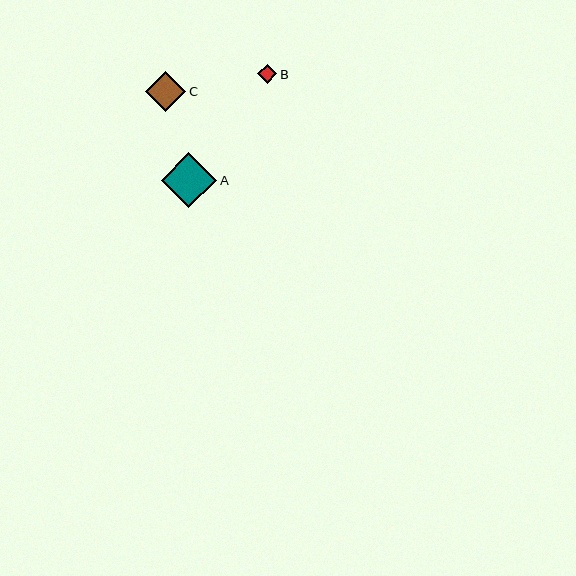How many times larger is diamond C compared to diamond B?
Diamond C is approximately 2.1 times the size of diamond B.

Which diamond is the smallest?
Diamond B is the smallest with a size of approximately 19 pixels.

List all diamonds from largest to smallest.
From largest to smallest: A, C, B.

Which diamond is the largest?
Diamond A is the largest with a size of approximately 55 pixels.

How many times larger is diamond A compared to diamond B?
Diamond A is approximately 2.9 times the size of diamond B.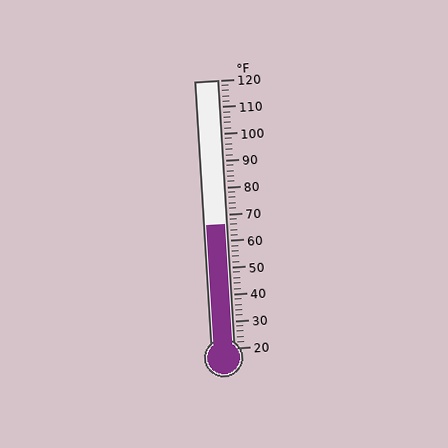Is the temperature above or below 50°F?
The temperature is above 50°F.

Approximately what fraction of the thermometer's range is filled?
The thermometer is filled to approximately 45% of its range.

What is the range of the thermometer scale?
The thermometer scale ranges from 20°F to 120°F.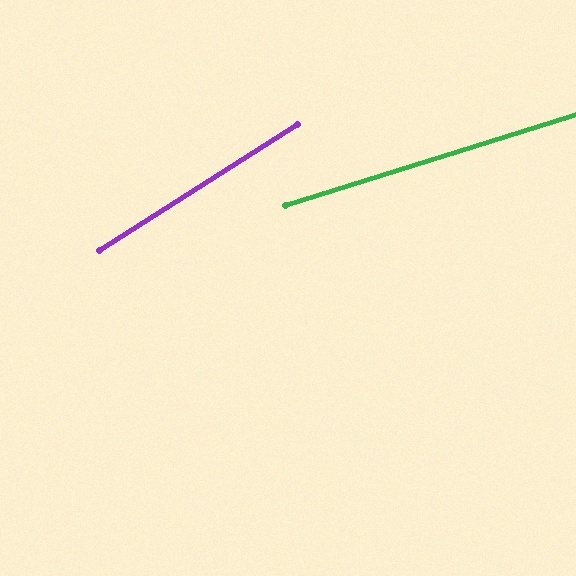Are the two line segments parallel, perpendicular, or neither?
Neither parallel nor perpendicular — they differ by about 15°.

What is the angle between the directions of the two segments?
Approximately 15 degrees.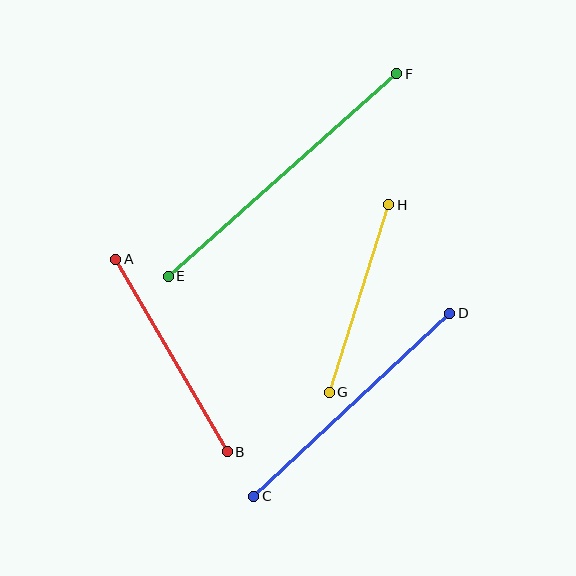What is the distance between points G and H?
The distance is approximately 197 pixels.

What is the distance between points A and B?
The distance is approximately 222 pixels.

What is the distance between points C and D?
The distance is approximately 268 pixels.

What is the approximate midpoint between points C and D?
The midpoint is at approximately (352, 405) pixels.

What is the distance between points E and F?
The distance is approximately 305 pixels.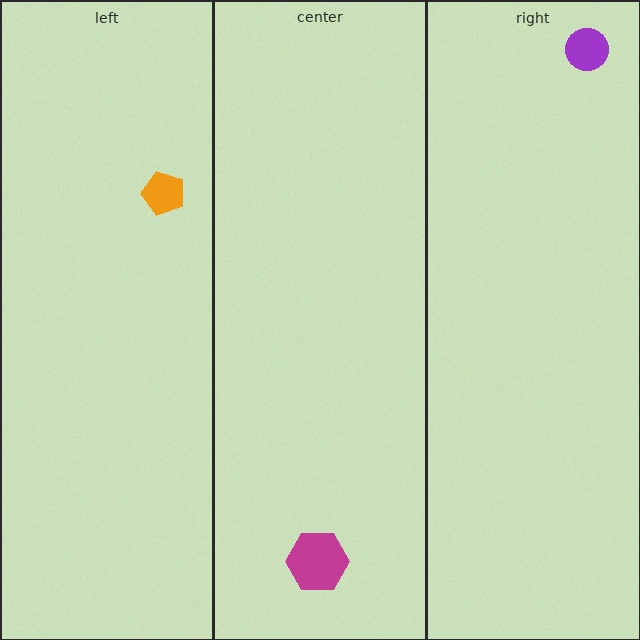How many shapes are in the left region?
1.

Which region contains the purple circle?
The right region.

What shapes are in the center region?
The magenta hexagon.